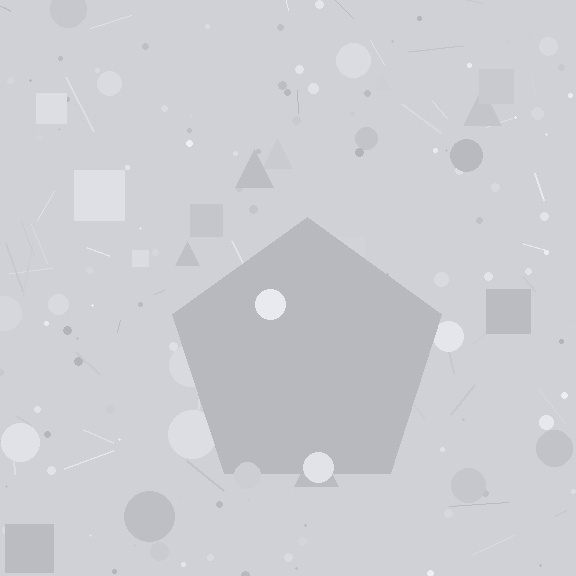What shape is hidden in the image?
A pentagon is hidden in the image.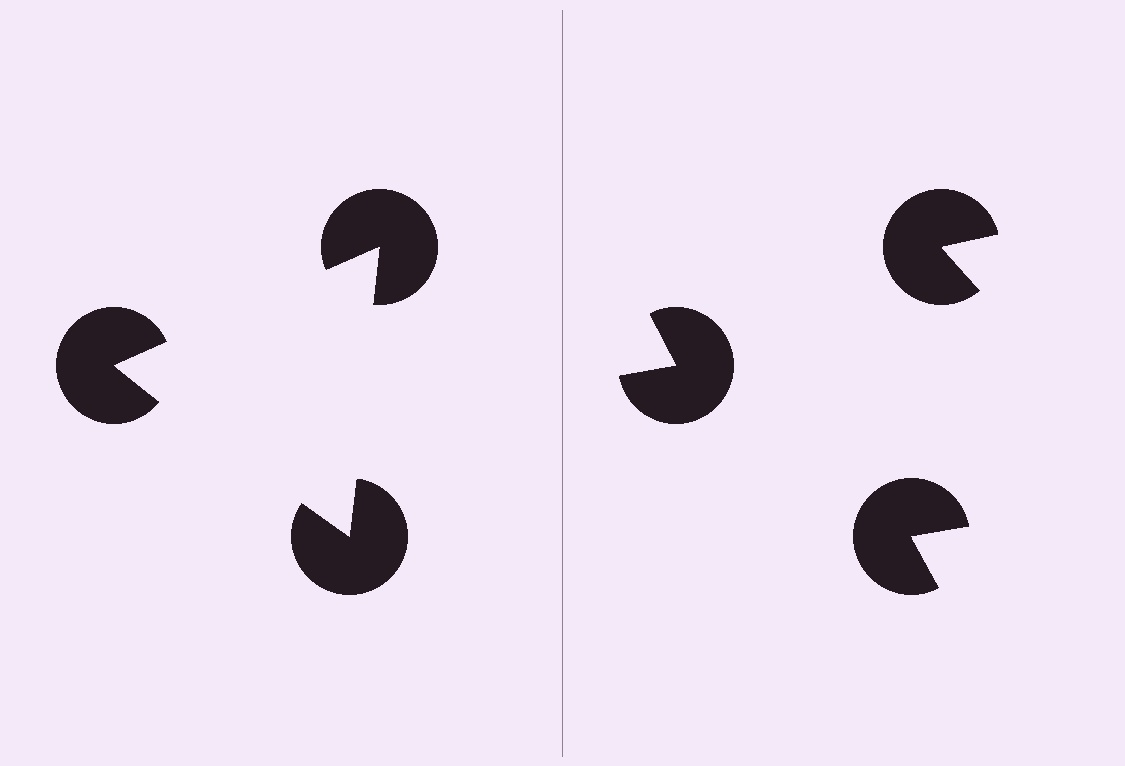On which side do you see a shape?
An illusory triangle appears on the left side. On the right side the wedge cuts are rotated, so no coherent shape forms.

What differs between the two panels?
The pac-man discs are positioned identically on both sides; only the wedge orientations differ. On the left they align to a triangle; on the right they are misaligned.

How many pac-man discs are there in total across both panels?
6 — 3 on each side.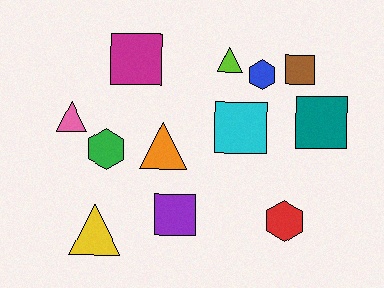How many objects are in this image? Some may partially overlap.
There are 12 objects.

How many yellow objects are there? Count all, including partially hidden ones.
There is 1 yellow object.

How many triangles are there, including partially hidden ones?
There are 4 triangles.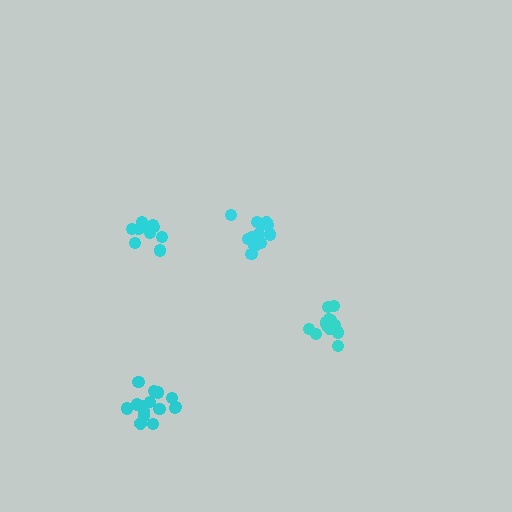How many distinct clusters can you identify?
There are 4 distinct clusters.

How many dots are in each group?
Group 1: 10 dots, Group 2: 14 dots, Group 3: 12 dots, Group 4: 15 dots (51 total).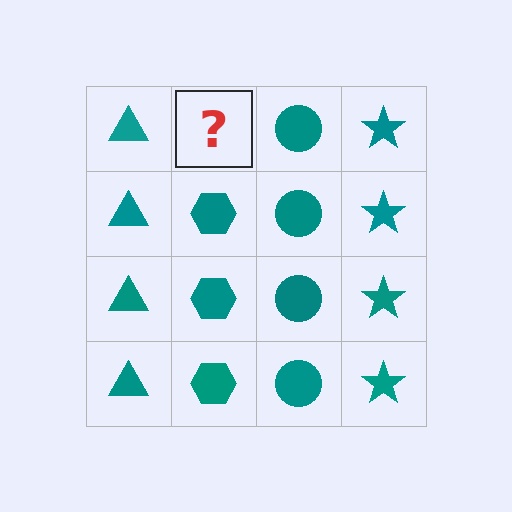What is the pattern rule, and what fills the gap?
The rule is that each column has a consistent shape. The gap should be filled with a teal hexagon.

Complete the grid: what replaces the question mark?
The question mark should be replaced with a teal hexagon.